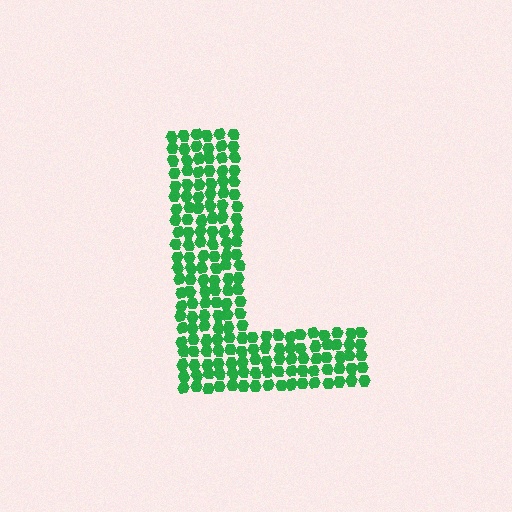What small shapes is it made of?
It is made of small hexagons.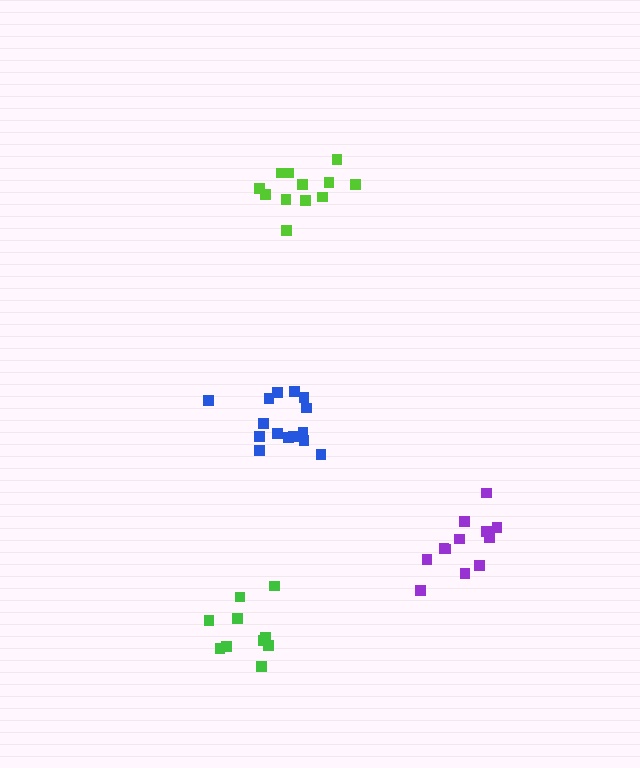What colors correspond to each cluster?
The clusters are colored: blue, lime, green, purple.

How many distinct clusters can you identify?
There are 4 distinct clusters.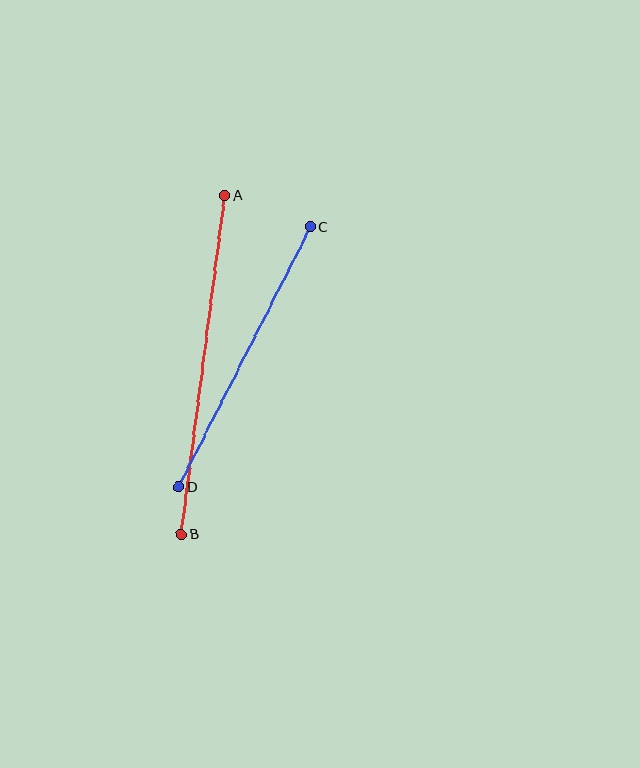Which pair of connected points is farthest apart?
Points A and B are farthest apart.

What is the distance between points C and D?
The distance is approximately 292 pixels.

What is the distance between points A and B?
The distance is approximately 341 pixels.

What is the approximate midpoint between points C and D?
The midpoint is at approximately (245, 357) pixels.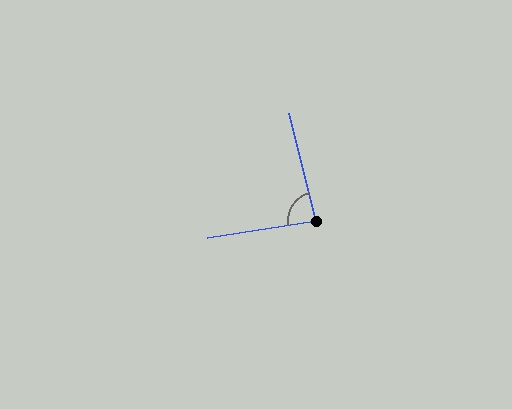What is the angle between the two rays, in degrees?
Approximately 85 degrees.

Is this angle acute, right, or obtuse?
It is acute.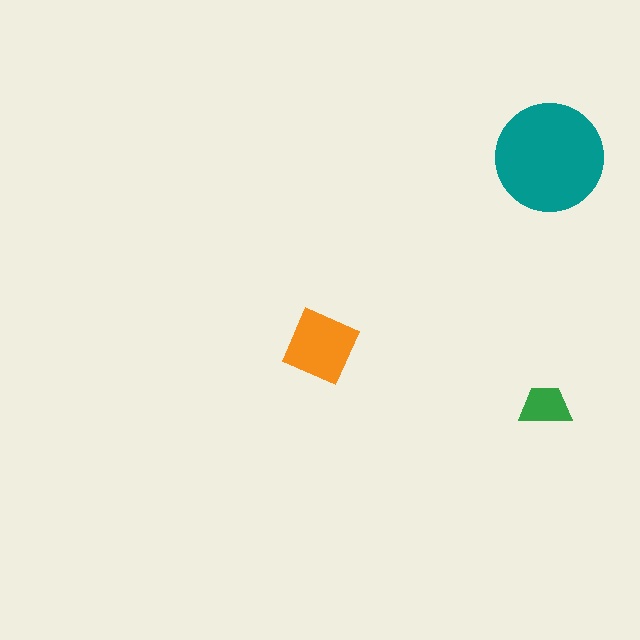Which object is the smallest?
The green trapezoid.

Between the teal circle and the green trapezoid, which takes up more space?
The teal circle.